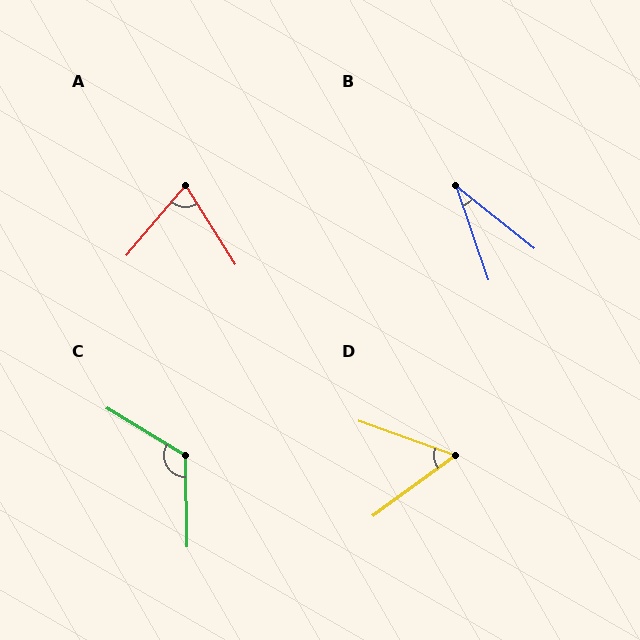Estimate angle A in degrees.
Approximately 72 degrees.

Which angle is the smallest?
B, at approximately 32 degrees.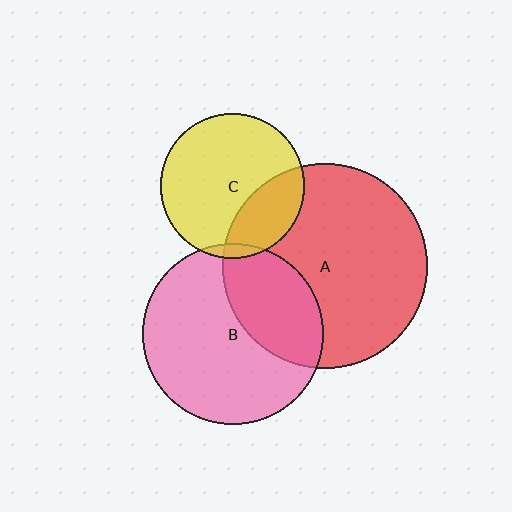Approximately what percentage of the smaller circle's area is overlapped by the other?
Approximately 35%.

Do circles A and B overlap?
Yes.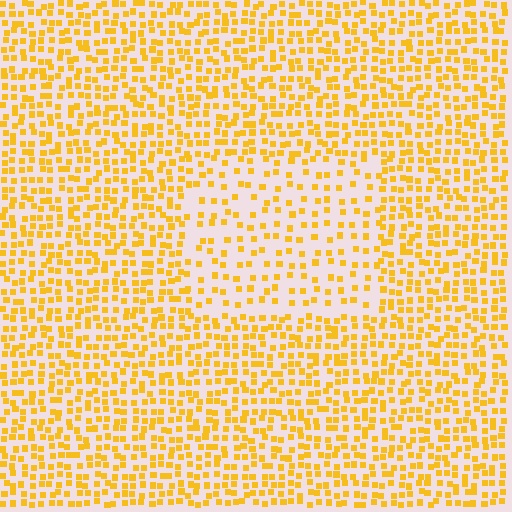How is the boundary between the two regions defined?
The boundary is defined by a change in element density (approximately 1.9x ratio). All elements are the same color, size, and shape.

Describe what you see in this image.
The image contains small yellow elements arranged at two different densities. A rectangle-shaped region is visible where the elements are less densely packed than the surrounding area.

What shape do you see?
I see a rectangle.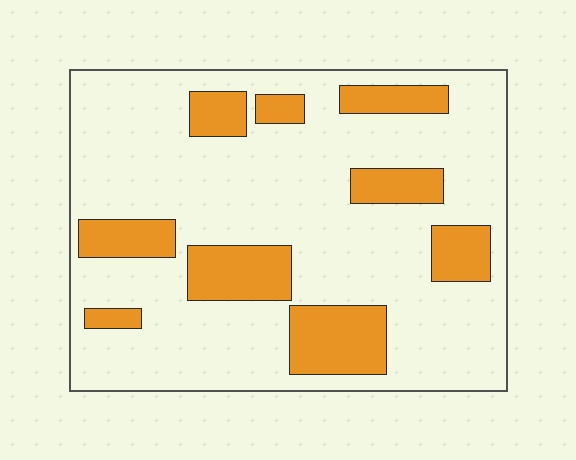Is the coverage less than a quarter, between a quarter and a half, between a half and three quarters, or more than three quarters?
Less than a quarter.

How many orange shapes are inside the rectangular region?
9.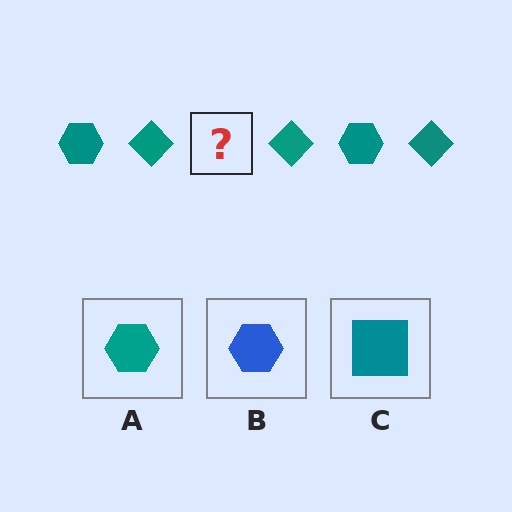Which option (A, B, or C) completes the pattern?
A.